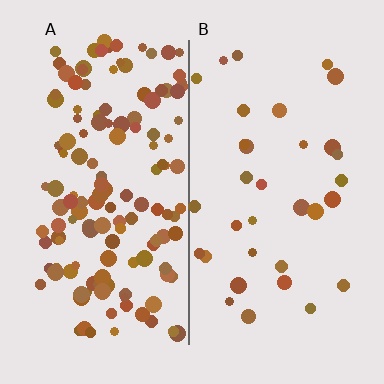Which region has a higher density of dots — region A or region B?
A (the left).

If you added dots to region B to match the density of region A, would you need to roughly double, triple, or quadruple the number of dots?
Approximately quadruple.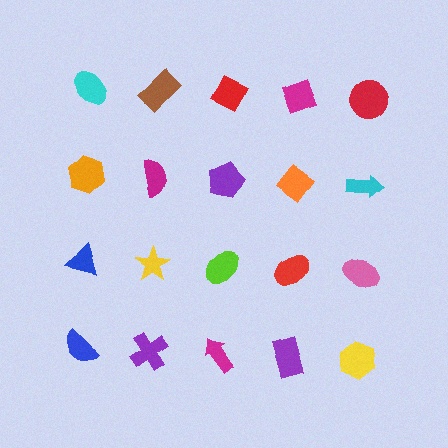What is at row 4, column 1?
A blue semicircle.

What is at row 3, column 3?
A lime ellipse.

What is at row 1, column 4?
A magenta diamond.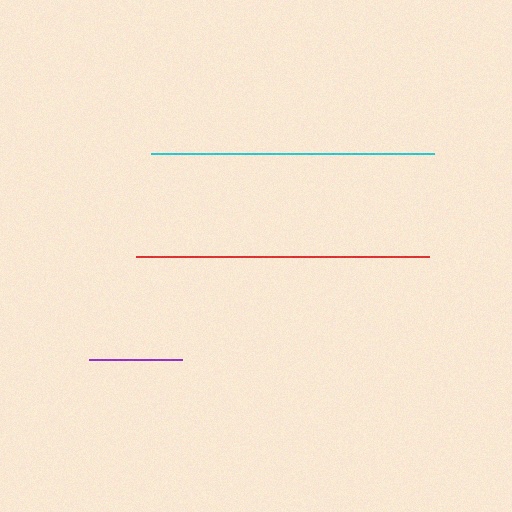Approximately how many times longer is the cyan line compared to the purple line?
The cyan line is approximately 3.0 times the length of the purple line.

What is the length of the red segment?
The red segment is approximately 293 pixels long.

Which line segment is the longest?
The red line is the longest at approximately 293 pixels.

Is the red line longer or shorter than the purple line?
The red line is longer than the purple line.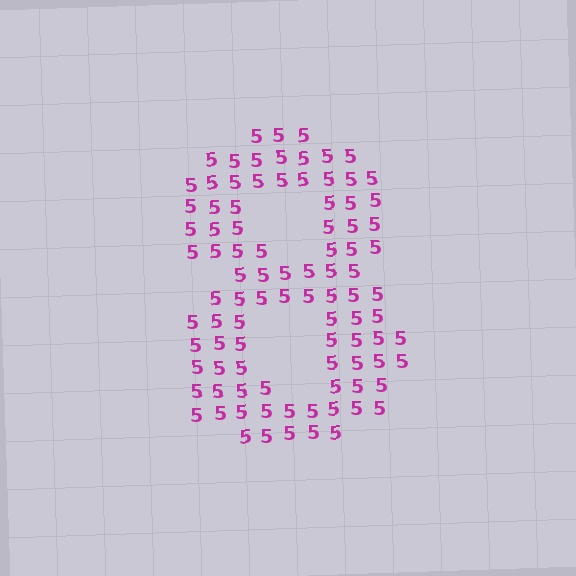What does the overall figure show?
The overall figure shows the digit 8.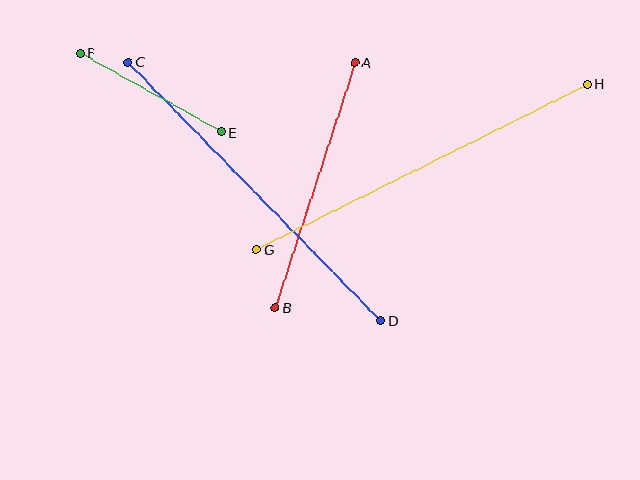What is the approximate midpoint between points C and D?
The midpoint is at approximately (254, 191) pixels.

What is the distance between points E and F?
The distance is approximately 162 pixels.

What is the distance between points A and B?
The distance is approximately 258 pixels.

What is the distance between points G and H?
The distance is approximately 370 pixels.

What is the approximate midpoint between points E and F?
The midpoint is at approximately (151, 93) pixels.